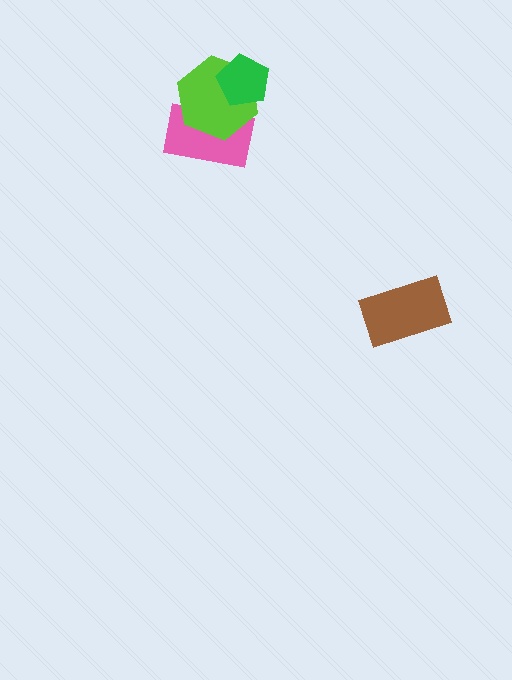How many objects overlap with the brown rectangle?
0 objects overlap with the brown rectangle.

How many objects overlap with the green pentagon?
1 object overlaps with the green pentagon.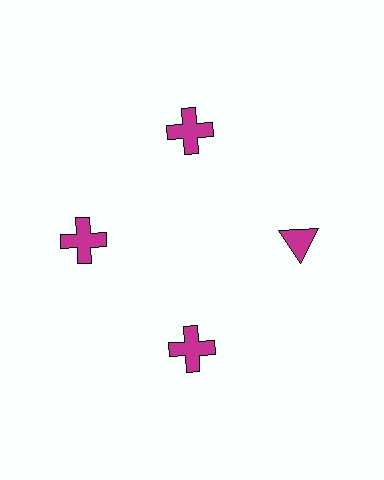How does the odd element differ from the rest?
It has a different shape: triangle instead of cross.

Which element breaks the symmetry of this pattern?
The magenta triangle at roughly the 3 o'clock position breaks the symmetry. All other shapes are magenta crosses.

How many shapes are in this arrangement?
There are 4 shapes arranged in a ring pattern.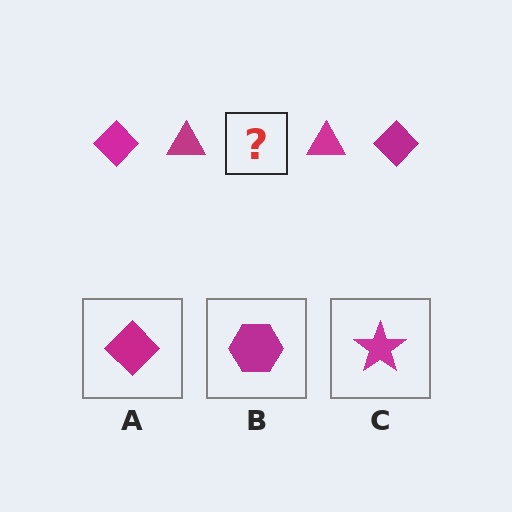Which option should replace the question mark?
Option A.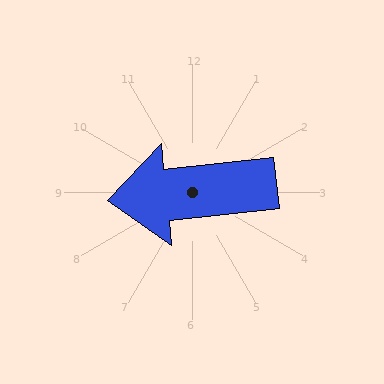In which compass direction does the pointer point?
West.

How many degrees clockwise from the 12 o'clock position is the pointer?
Approximately 264 degrees.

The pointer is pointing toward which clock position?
Roughly 9 o'clock.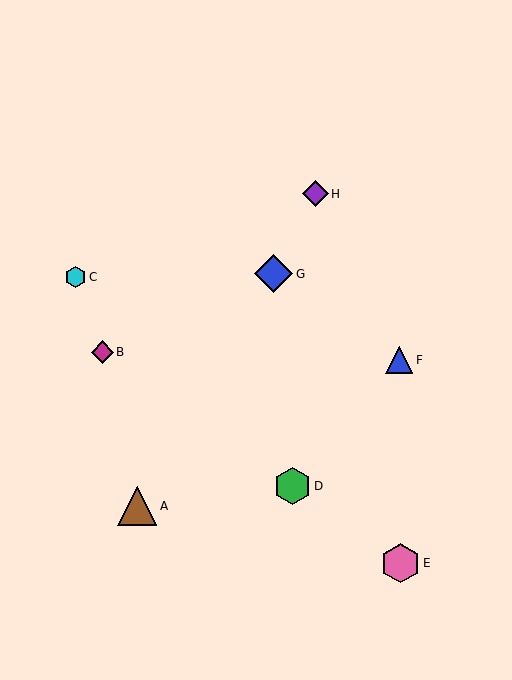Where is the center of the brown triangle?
The center of the brown triangle is at (137, 506).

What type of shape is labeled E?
Shape E is a pink hexagon.